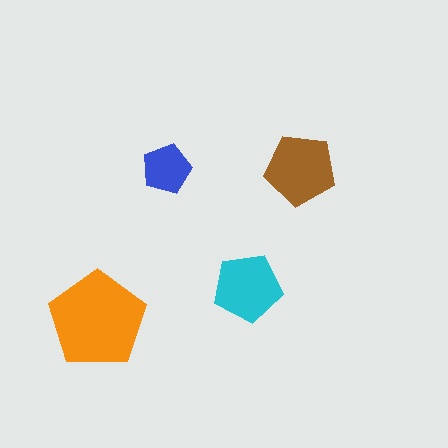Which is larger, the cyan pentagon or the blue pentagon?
The cyan one.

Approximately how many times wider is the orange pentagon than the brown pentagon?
About 1.5 times wider.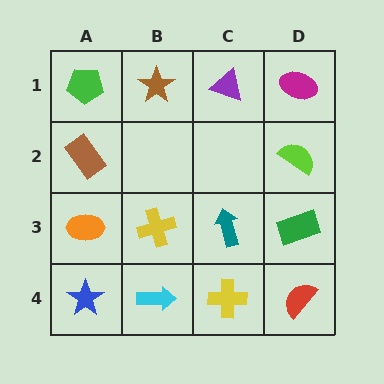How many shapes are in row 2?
2 shapes.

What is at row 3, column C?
A teal arrow.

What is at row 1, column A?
A green pentagon.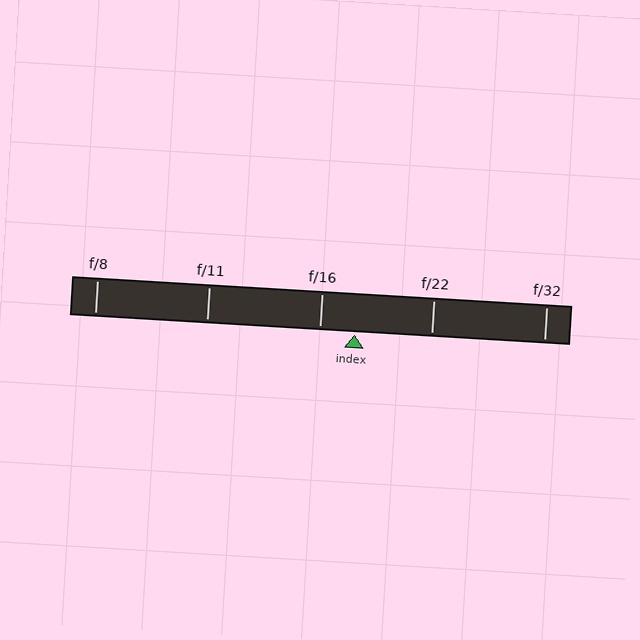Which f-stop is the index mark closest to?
The index mark is closest to f/16.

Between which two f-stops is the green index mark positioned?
The index mark is between f/16 and f/22.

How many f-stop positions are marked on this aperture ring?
There are 5 f-stop positions marked.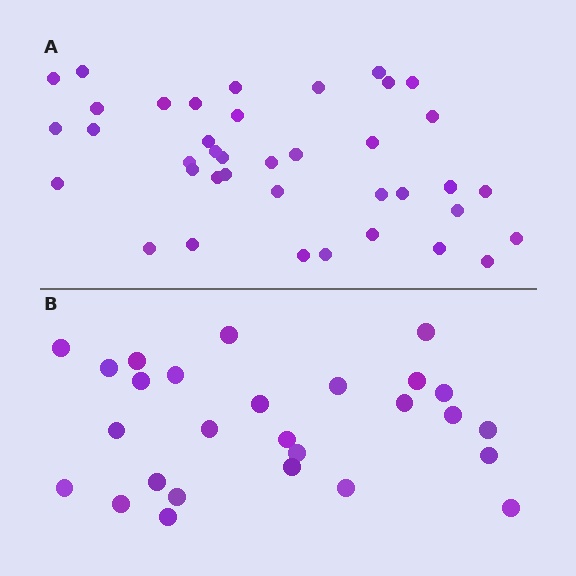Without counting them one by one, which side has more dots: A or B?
Region A (the top region) has more dots.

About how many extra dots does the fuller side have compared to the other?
Region A has roughly 12 or so more dots than region B.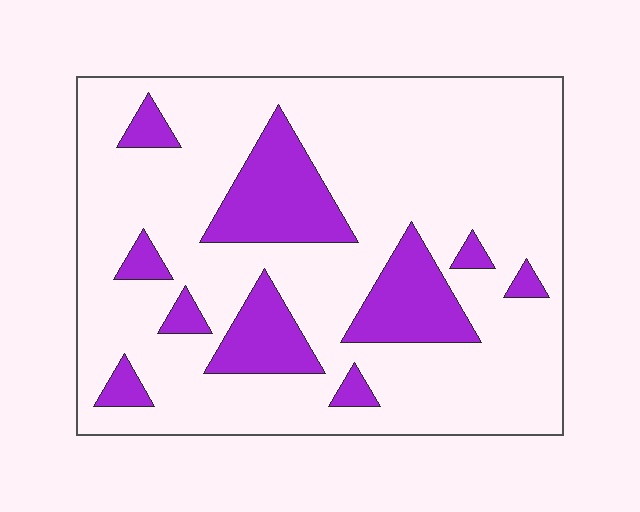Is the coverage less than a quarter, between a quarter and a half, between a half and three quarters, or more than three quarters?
Less than a quarter.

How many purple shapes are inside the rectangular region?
10.